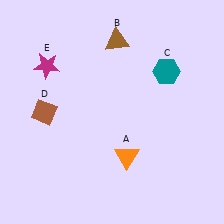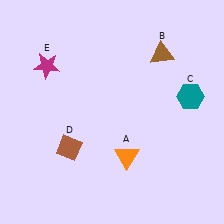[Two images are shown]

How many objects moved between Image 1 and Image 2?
3 objects moved between the two images.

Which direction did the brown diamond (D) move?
The brown diamond (D) moved down.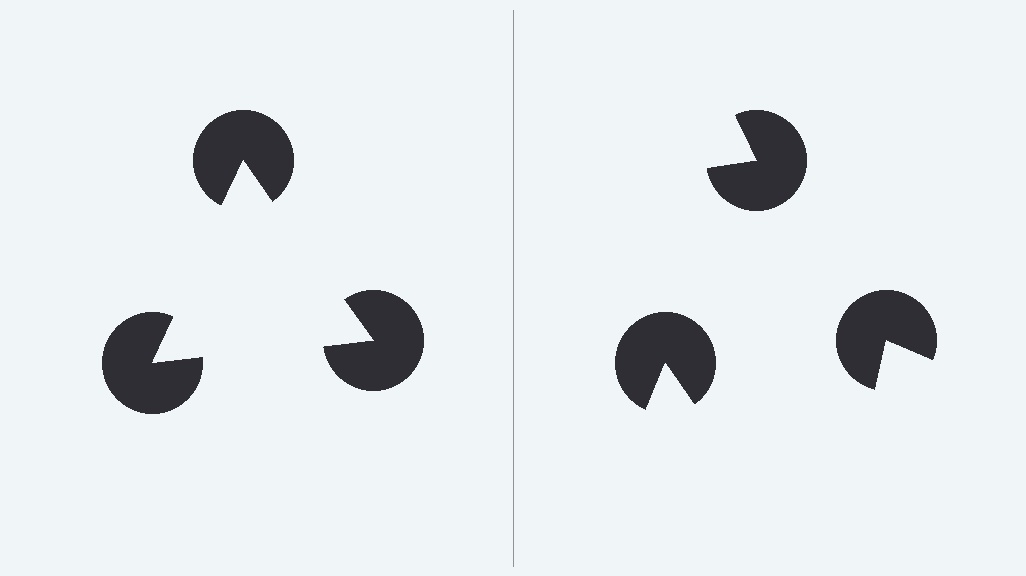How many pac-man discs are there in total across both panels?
6 — 3 on each side.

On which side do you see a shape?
An illusory triangle appears on the left side. On the right side the wedge cuts are rotated, so no coherent shape forms.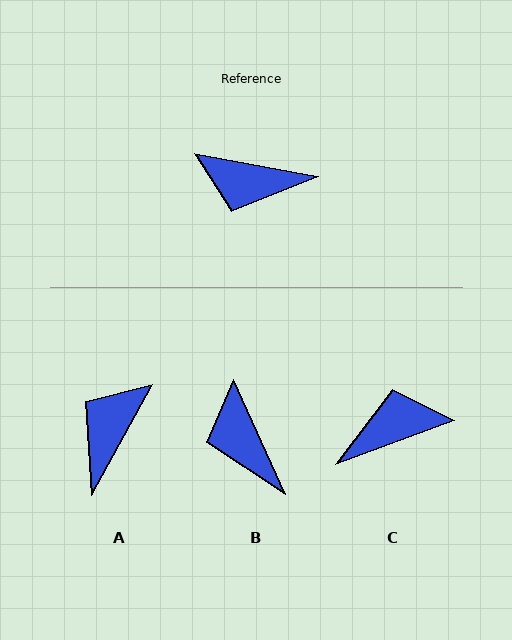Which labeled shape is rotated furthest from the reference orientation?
C, about 149 degrees away.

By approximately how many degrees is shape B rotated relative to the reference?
Approximately 55 degrees clockwise.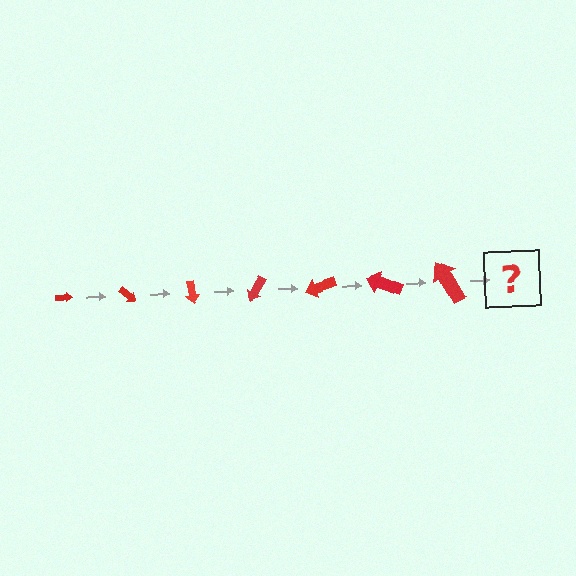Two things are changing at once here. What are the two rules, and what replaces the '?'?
The two rules are that the arrow grows larger each step and it rotates 40 degrees each step. The '?' should be an arrow, larger than the previous one and rotated 280 degrees from the start.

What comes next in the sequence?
The next element should be an arrow, larger than the previous one and rotated 280 degrees from the start.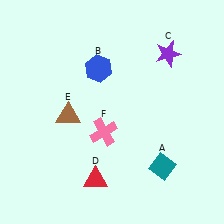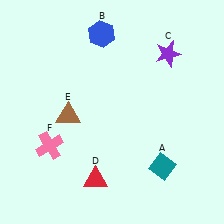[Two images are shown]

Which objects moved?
The objects that moved are: the blue hexagon (B), the pink cross (F).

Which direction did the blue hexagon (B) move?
The blue hexagon (B) moved up.